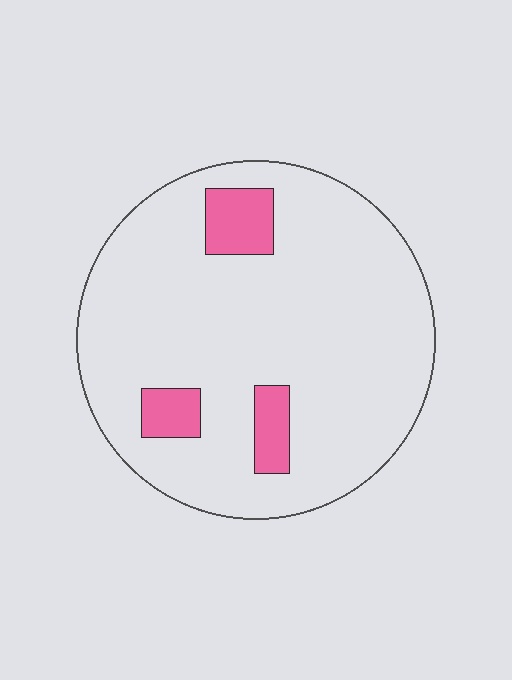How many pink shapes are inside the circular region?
3.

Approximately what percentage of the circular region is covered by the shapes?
Approximately 10%.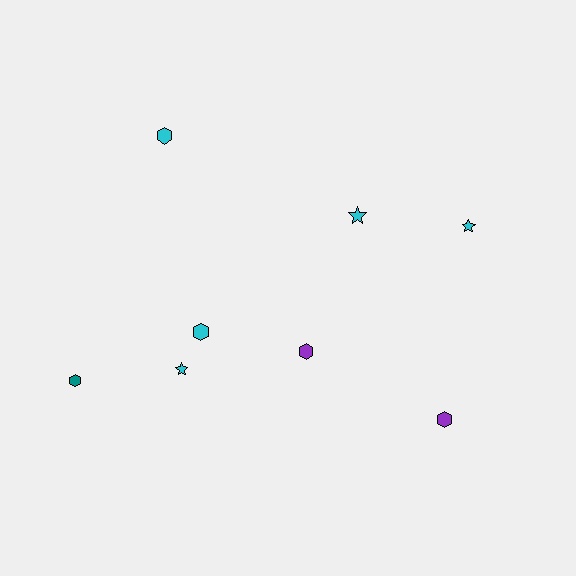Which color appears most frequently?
Cyan, with 5 objects.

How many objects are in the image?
There are 8 objects.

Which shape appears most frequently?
Hexagon, with 5 objects.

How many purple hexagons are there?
There are 2 purple hexagons.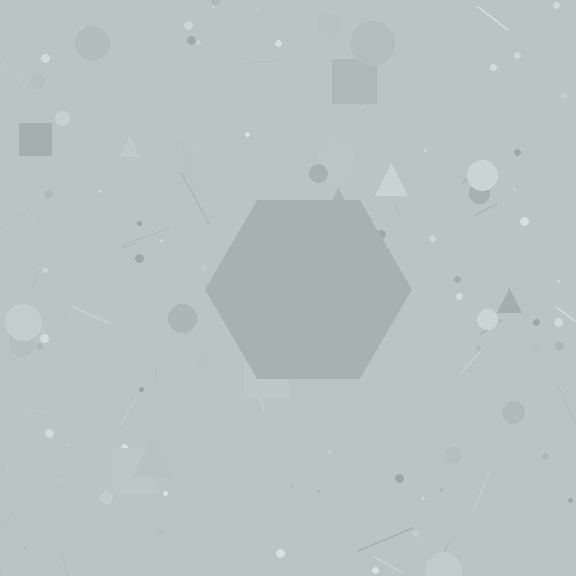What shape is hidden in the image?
A hexagon is hidden in the image.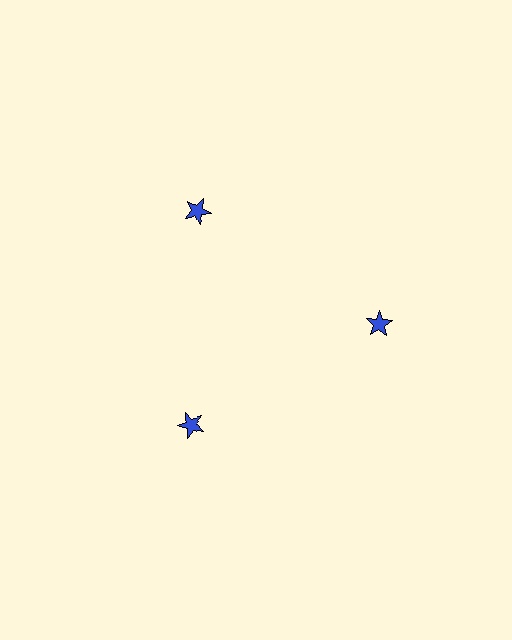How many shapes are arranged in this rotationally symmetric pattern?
There are 3 shapes, arranged in 3 groups of 1.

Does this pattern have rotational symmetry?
Yes, this pattern has 3-fold rotational symmetry. It looks the same after rotating 120 degrees around the center.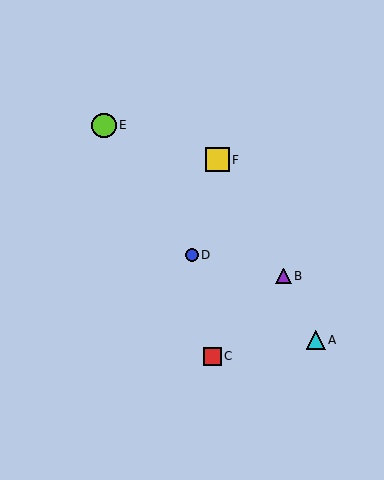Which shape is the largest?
The lime circle (labeled E) is the largest.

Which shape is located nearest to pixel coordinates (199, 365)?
The red square (labeled C) at (213, 356) is nearest to that location.